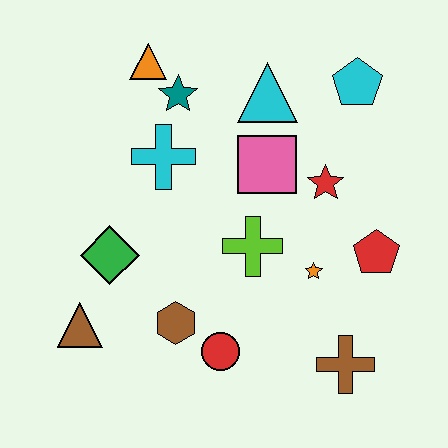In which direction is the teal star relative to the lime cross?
The teal star is above the lime cross.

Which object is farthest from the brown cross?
The orange triangle is farthest from the brown cross.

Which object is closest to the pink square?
The red star is closest to the pink square.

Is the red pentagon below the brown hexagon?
No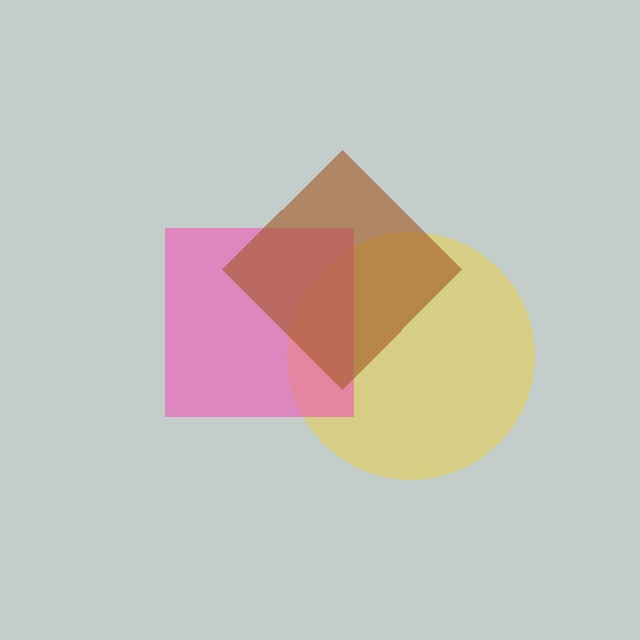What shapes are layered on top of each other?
The layered shapes are: a yellow circle, a pink square, a brown diamond.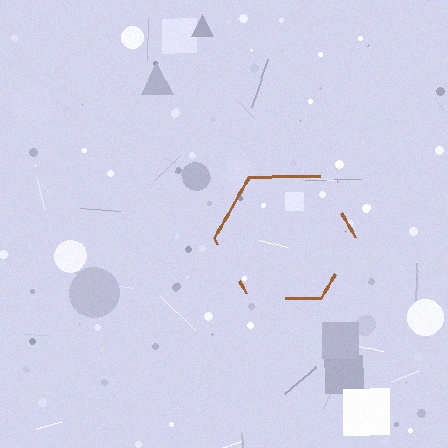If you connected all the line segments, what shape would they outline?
They would outline a hexagon.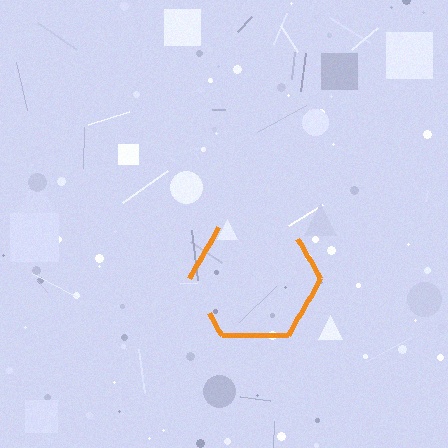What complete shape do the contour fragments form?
The contour fragments form a hexagon.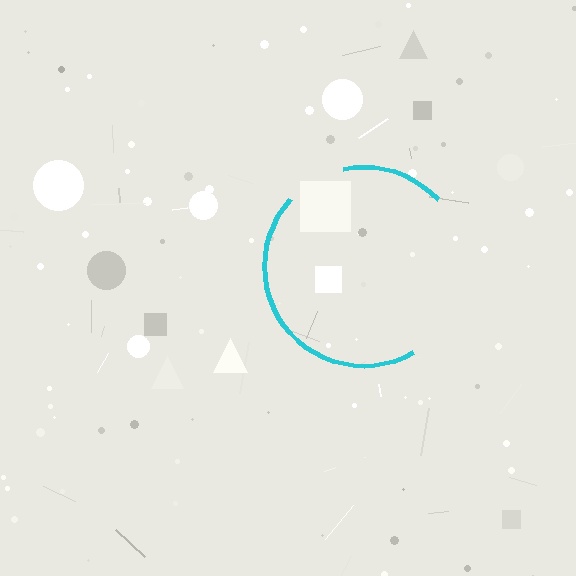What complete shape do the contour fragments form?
The contour fragments form a circle.